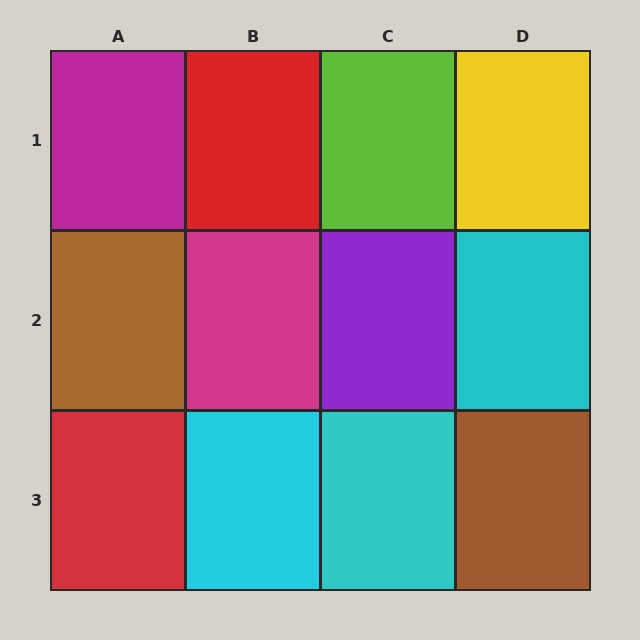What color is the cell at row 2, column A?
Brown.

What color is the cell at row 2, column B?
Magenta.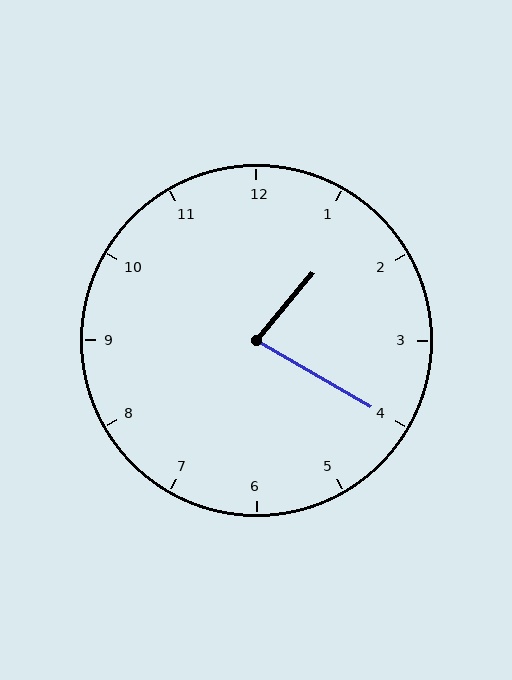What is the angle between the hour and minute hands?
Approximately 80 degrees.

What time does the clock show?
1:20.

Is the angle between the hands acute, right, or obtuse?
It is acute.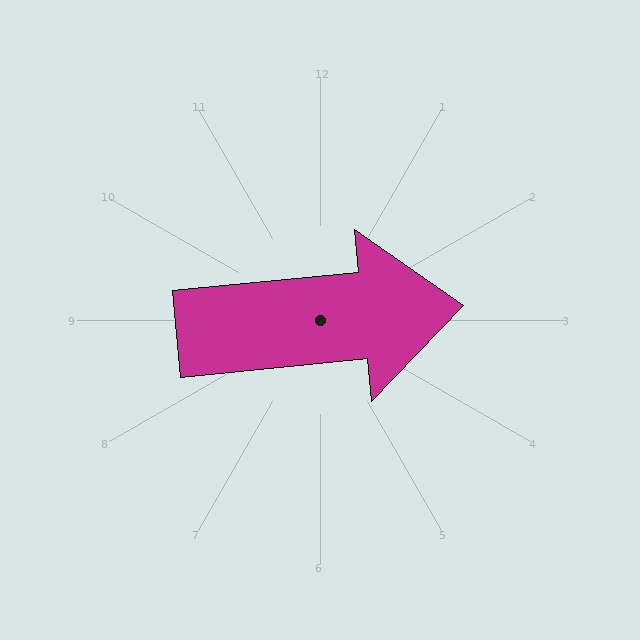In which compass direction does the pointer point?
East.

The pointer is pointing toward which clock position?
Roughly 3 o'clock.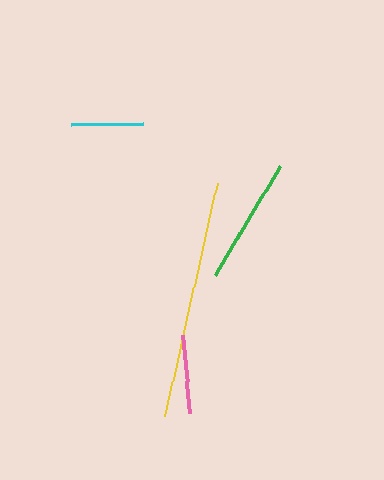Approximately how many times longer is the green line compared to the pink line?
The green line is approximately 1.6 times the length of the pink line.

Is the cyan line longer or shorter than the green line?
The green line is longer than the cyan line.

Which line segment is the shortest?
The cyan line is the shortest at approximately 71 pixels.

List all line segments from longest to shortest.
From longest to shortest: yellow, green, pink, cyan.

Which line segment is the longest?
The yellow line is the longest at approximately 238 pixels.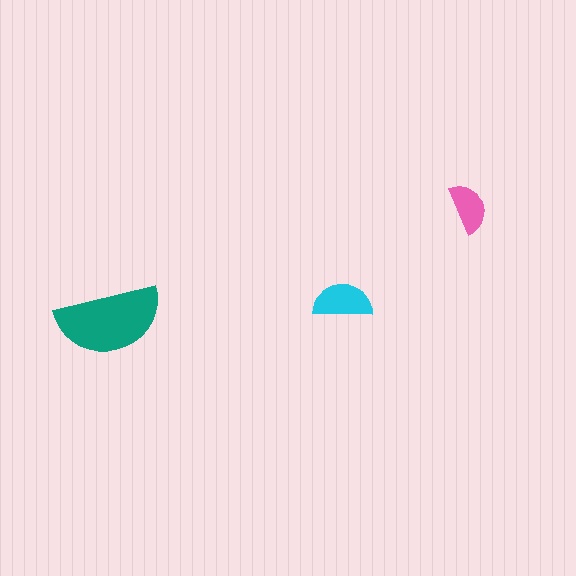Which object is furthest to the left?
The teal semicircle is leftmost.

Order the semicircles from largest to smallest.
the teal one, the cyan one, the pink one.